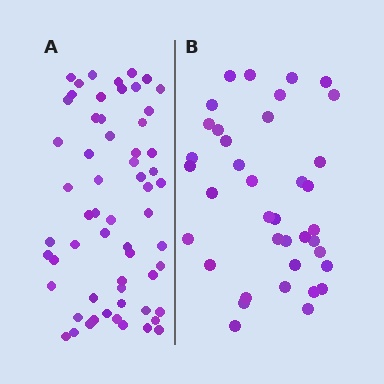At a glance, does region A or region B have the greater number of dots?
Region A (the left region) has more dots.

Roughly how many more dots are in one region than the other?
Region A has approximately 20 more dots than region B.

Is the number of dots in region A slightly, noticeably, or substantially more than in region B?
Region A has substantially more. The ratio is roughly 1.6 to 1.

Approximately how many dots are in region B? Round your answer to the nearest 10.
About 40 dots. (The exact count is 38, which rounds to 40.)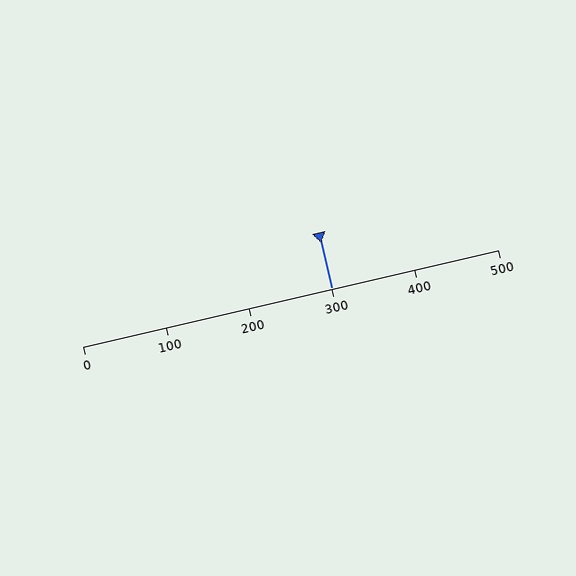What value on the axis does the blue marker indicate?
The marker indicates approximately 300.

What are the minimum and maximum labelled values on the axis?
The axis runs from 0 to 500.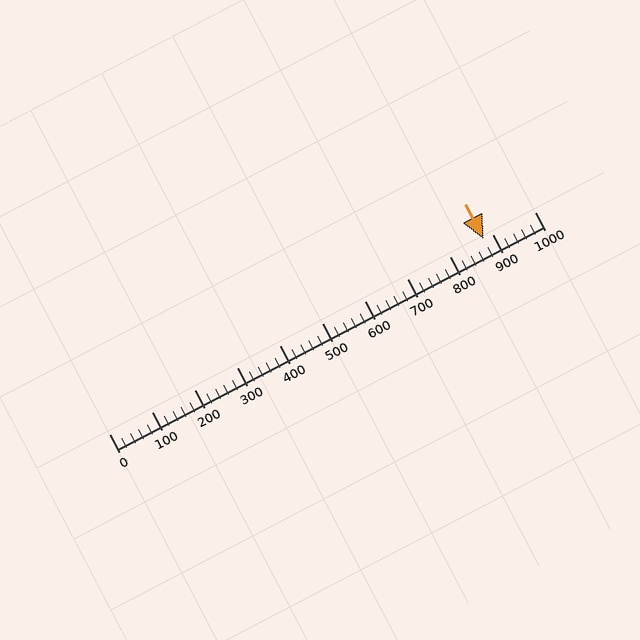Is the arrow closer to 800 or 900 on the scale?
The arrow is closer to 900.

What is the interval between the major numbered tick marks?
The major tick marks are spaced 100 units apart.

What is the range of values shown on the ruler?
The ruler shows values from 0 to 1000.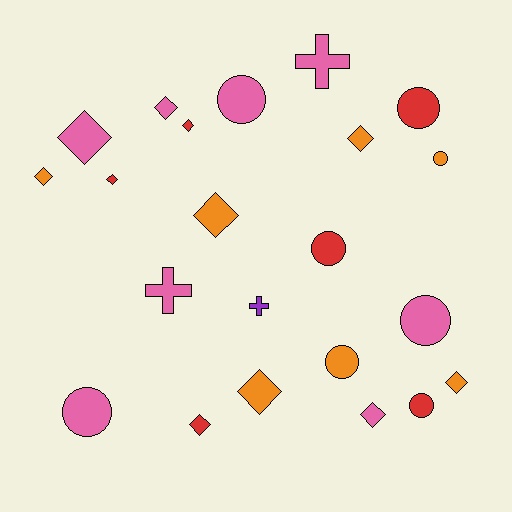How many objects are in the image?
There are 22 objects.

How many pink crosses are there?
There are 2 pink crosses.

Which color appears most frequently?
Pink, with 8 objects.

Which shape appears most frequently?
Diamond, with 11 objects.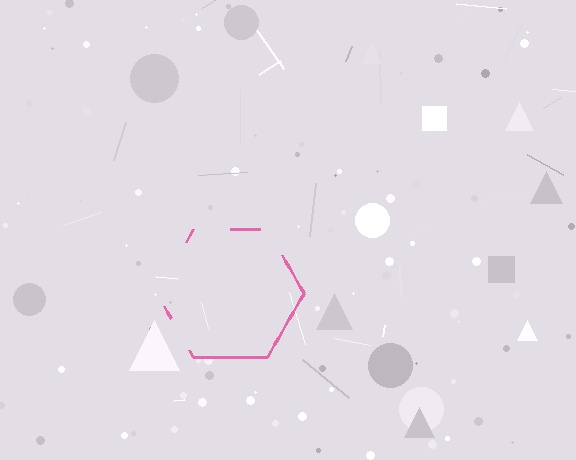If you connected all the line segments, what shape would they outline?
They would outline a hexagon.